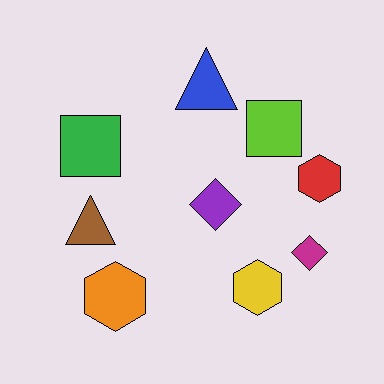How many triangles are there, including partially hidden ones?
There are 2 triangles.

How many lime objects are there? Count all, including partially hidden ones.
There is 1 lime object.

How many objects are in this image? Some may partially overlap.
There are 9 objects.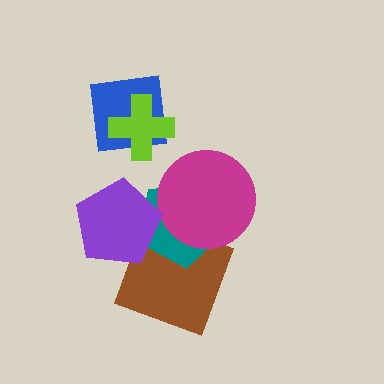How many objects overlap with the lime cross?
1 object overlaps with the lime cross.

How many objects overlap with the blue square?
1 object overlaps with the blue square.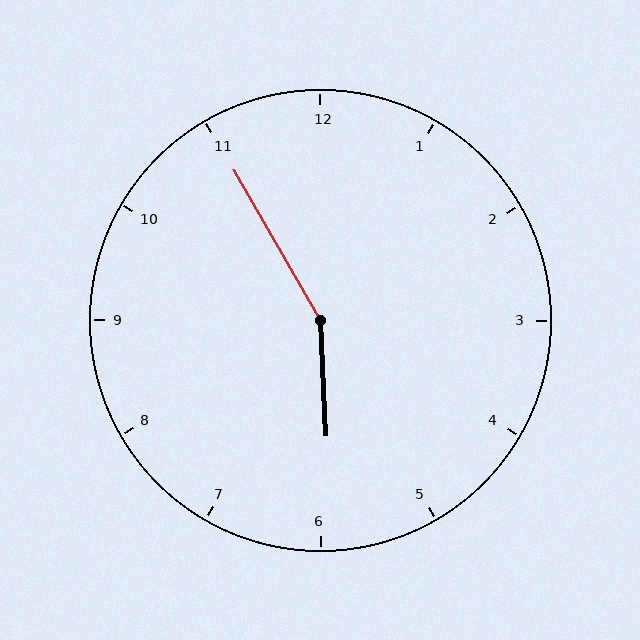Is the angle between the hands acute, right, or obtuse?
It is obtuse.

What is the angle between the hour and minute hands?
Approximately 152 degrees.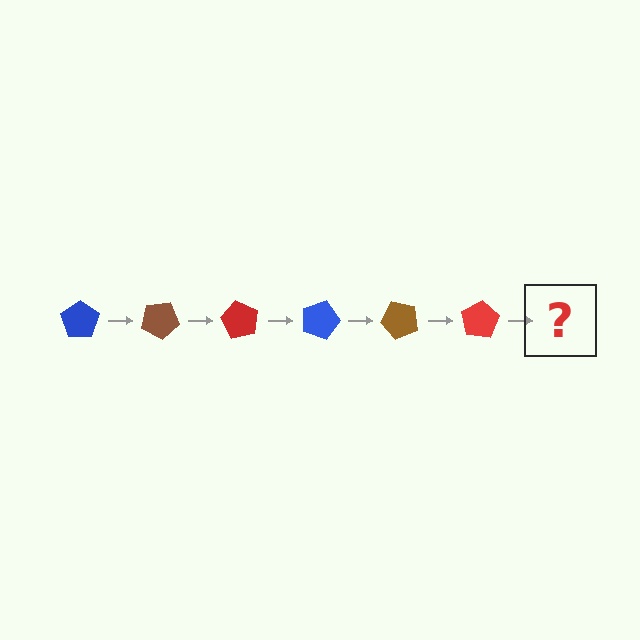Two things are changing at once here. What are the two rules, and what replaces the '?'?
The two rules are that it rotates 30 degrees each step and the color cycles through blue, brown, and red. The '?' should be a blue pentagon, rotated 180 degrees from the start.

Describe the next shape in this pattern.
It should be a blue pentagon, rotated 180 degrees from the start.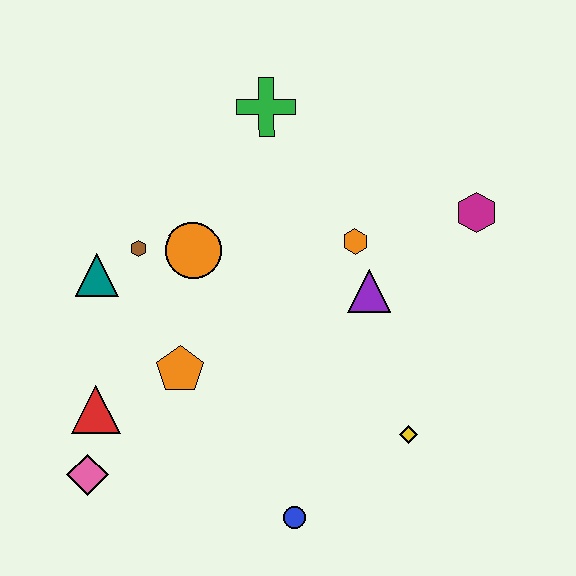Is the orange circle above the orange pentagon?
Yes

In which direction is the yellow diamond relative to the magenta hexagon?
The yellow diamond is below the magenta hexagon.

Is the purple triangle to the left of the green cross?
No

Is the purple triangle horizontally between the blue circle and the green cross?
No